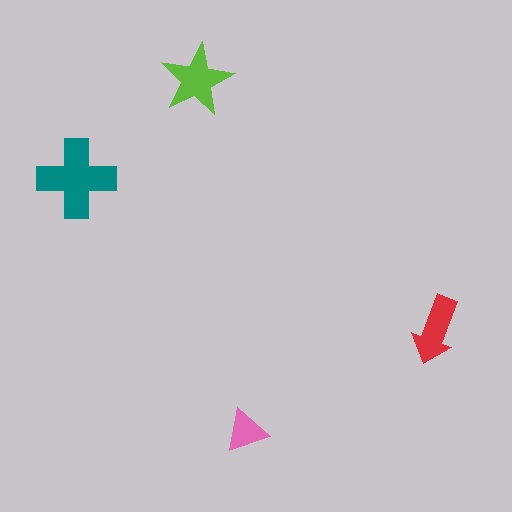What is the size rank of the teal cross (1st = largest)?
1st.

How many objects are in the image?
There are 4 objects in the image.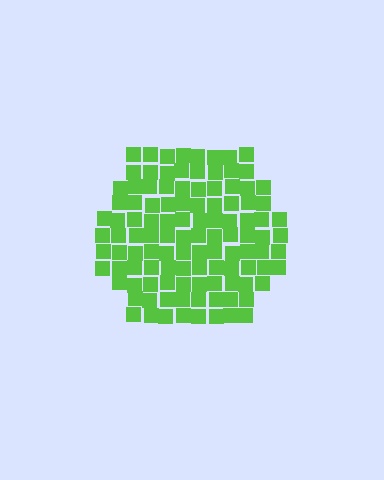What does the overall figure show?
The overall figure shows a hexagon.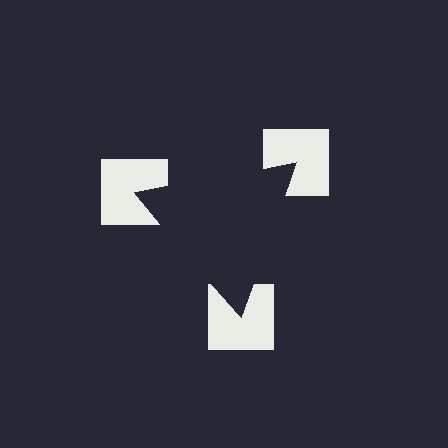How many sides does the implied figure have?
3 sides.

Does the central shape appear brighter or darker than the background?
It typically appears slightly darker than the background, even though no actual brightness change is drawn.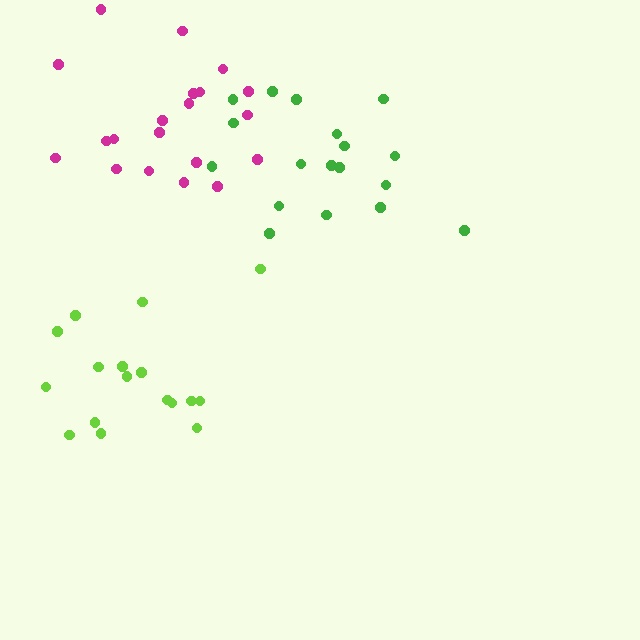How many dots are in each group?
Group 1: 20 dots, Group 2: 17 dots, Group 3: 18 dots (55 total).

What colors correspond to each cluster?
The clusters are colored: magenta, lime, green.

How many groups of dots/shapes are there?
There are 3 groups.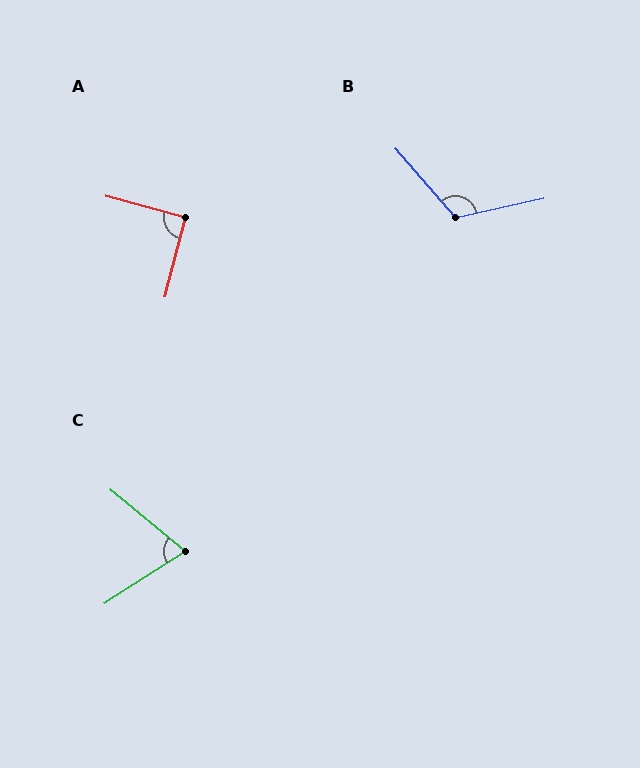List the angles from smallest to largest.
C (72°), A (91°), B (119°).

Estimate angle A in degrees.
Approximately 91 degrees.